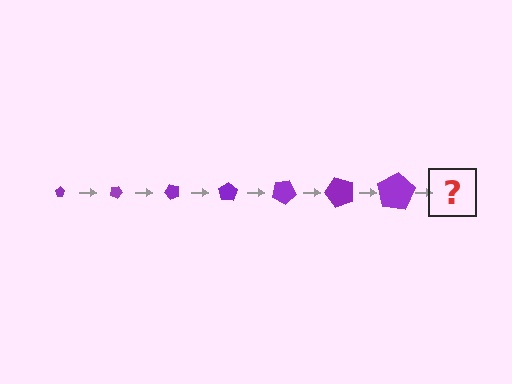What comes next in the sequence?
The next element should be a pentagon, larger than the previous one and rotated 175 degrees from the start.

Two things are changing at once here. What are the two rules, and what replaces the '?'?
The two rules are that the pentagon grows larger each step and it rotates 25 degrees each step. The '?' should be a pentagon, larger than the previous one and rotated 175 degrees from the start.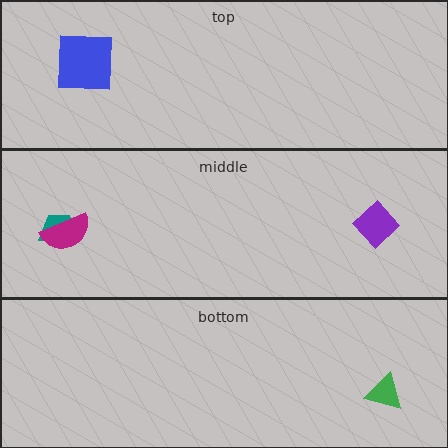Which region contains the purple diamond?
The middle region.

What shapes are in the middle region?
The purple diamond, the teal trapezoid, the magenta semicircle.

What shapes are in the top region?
The blue square.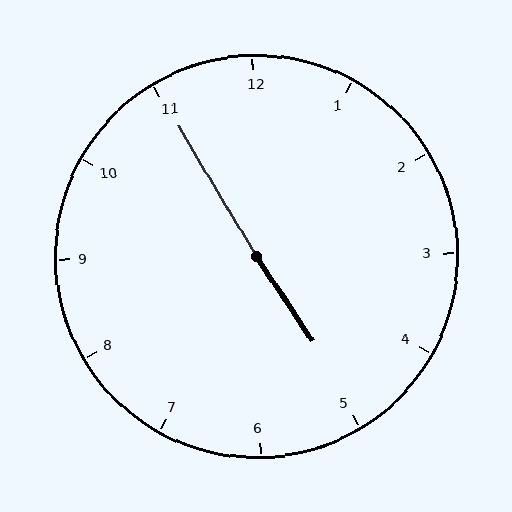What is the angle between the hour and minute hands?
Approximately 178 degrees.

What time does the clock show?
4:55.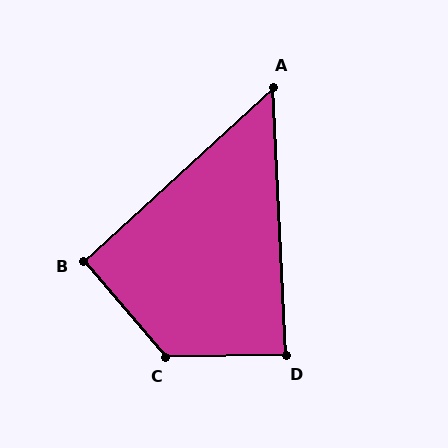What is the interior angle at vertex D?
Approximately 88 degrees (approximately right).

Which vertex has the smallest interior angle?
A, at approximately 50 degrees.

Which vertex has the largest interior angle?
C, at approximately 130 degrees.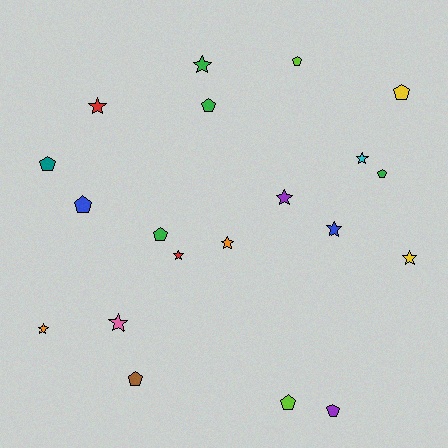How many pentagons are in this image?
There are 10 pentagons.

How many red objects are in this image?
There are 2 red objects.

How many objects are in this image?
There are 20 objects.